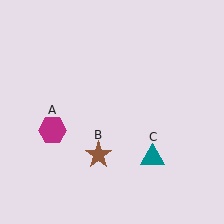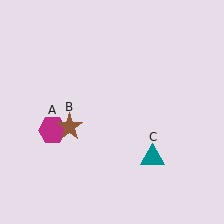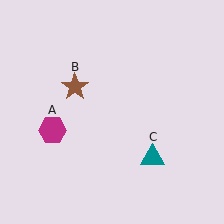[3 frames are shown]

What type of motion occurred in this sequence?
The brown star (object B) rotated clockwise around the center of the scene.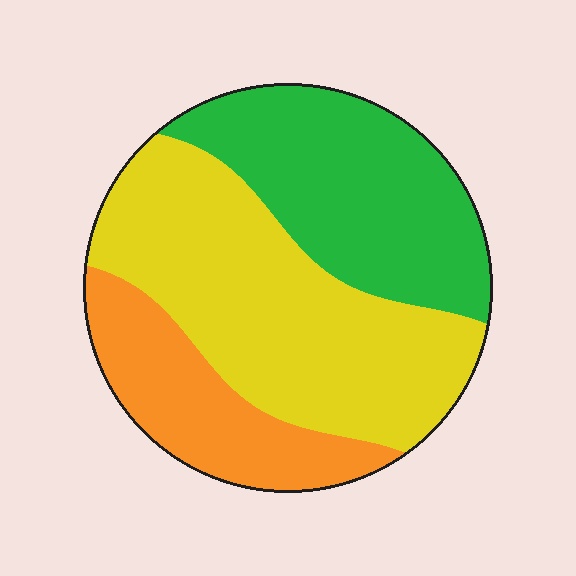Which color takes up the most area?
Yellow, at roughly 45%.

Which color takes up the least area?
Orange, at roughly 20%.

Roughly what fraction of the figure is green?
Green takes up about one third (1/3) of the figure.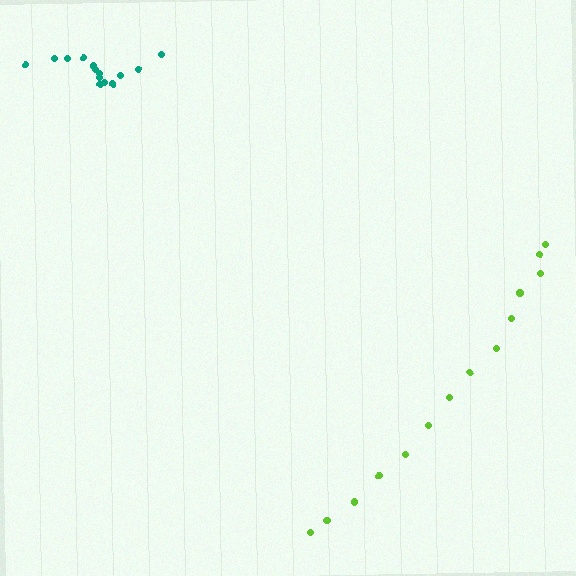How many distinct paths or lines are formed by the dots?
There are 2 distinct paths.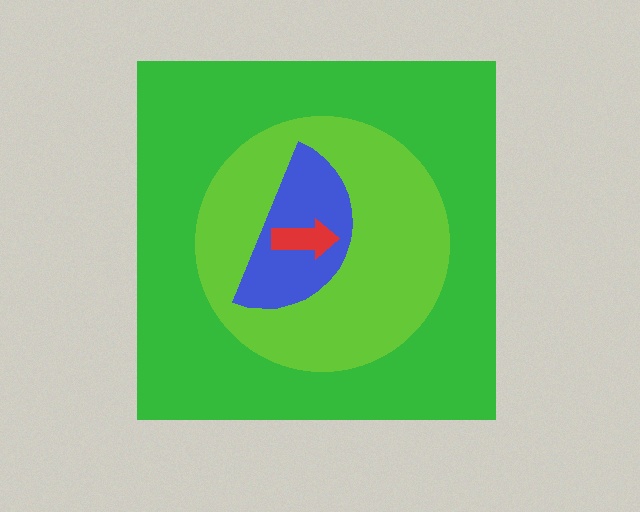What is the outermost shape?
The green square.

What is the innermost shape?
The red arrow.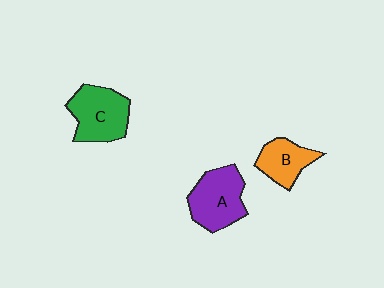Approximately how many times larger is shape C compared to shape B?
Approximately 1.4 times.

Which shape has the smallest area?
Shape B (orange).